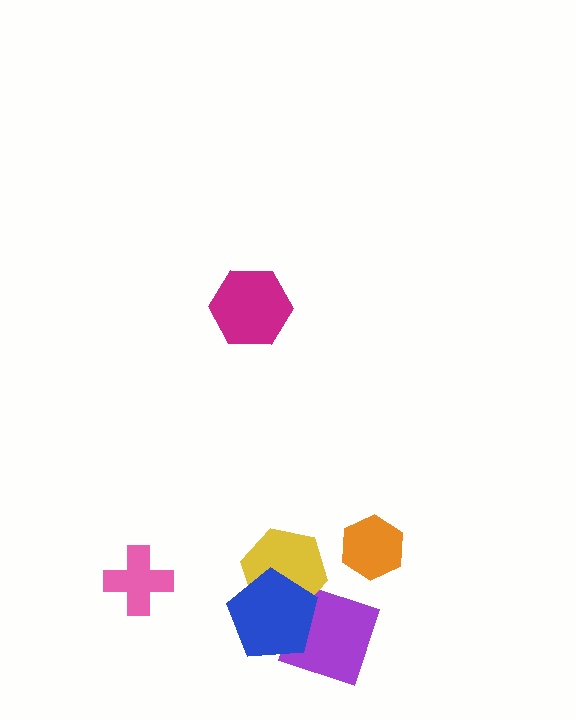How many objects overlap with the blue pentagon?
2 objects overlap with the blue pentagon.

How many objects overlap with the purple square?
1 object overlaps with the purple square.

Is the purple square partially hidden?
Yes, it is partially covered by another shape.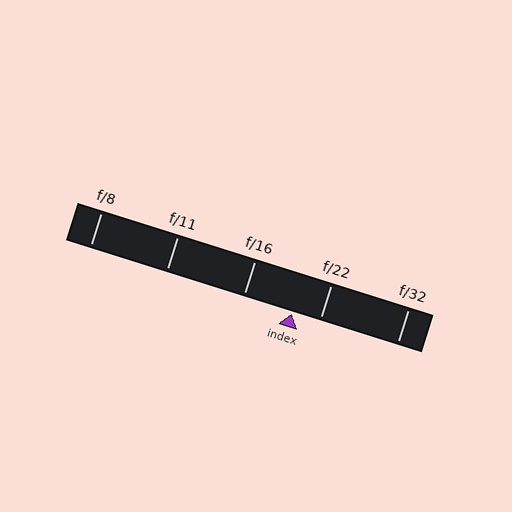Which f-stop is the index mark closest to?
The index mark is closest to f/22.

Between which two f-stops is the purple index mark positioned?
The index mark is between f/16 and f/22.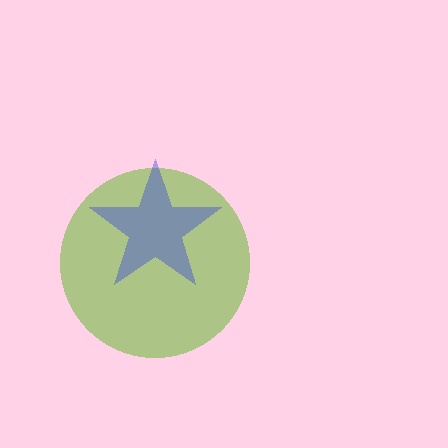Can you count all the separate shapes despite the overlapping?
Yes, there are 2 separate shapes.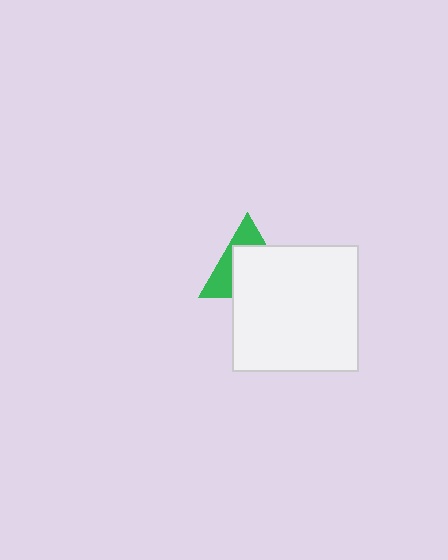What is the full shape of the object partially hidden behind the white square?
The partially hidden object is a green triangle.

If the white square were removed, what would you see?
You would see the complete green triangle.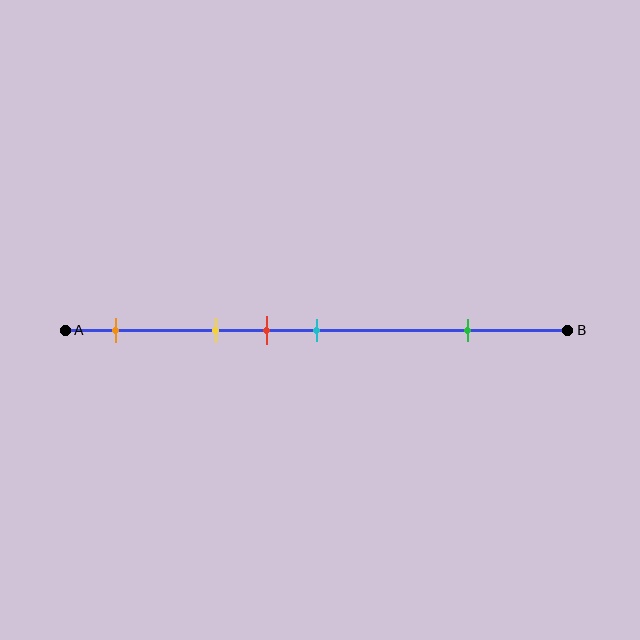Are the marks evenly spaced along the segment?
No, the marks are not evenly spaced.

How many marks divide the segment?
There are 5 marks dividing the segment.